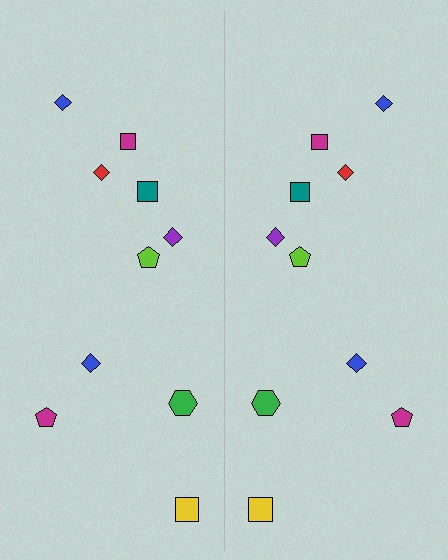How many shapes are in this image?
There are 20 shapes in this image.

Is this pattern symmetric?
Yes, this pattern has bilateral (reflection) symmetry.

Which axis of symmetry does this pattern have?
The pattern has a vertical axis of symmetry running through the center of the image.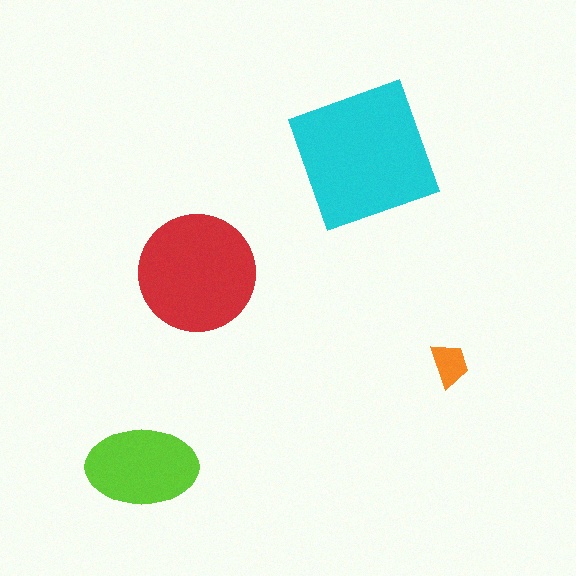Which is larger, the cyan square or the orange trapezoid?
The cyan square.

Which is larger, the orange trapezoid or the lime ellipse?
The lime ellipse.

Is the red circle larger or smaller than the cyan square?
Smaller.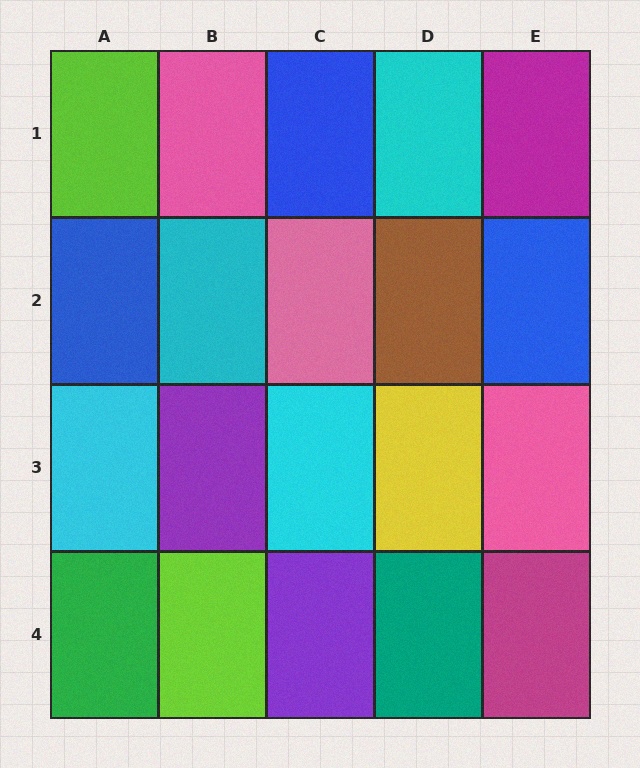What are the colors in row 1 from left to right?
Lime, pink, blue, cyan, magenta.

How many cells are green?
1 cell is green.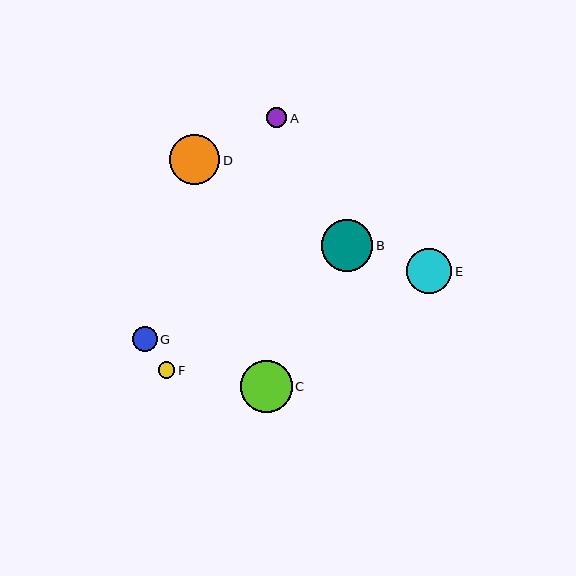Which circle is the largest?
Circle C is the largest with a size of approximately 52 pixels.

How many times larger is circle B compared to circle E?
Circle B is approximately 1.1 times the size of circle E.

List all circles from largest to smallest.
From largest to smallest: C, B, D, E, G, A, F.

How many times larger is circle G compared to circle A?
Circle G is approximately 1.2 times the size of circle A.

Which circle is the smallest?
Circle F is the smallest with a size of approximately 16 pixels.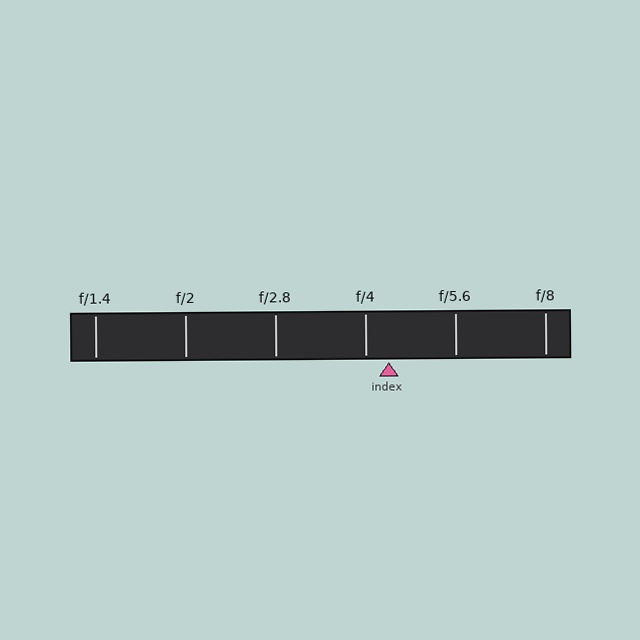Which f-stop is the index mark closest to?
The index mark is closest to f/4.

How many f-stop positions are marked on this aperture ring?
There are 6 f-stop positions marked.